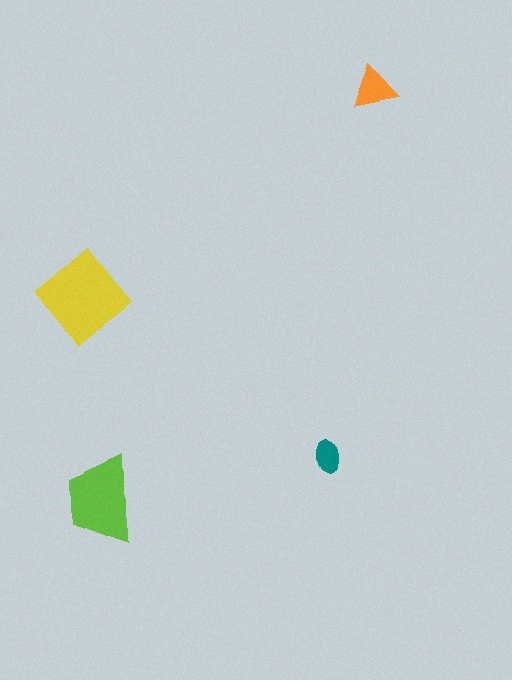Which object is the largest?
The yellow diamond.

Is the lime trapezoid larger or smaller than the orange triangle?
Larger.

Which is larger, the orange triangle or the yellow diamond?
The yellow diamond.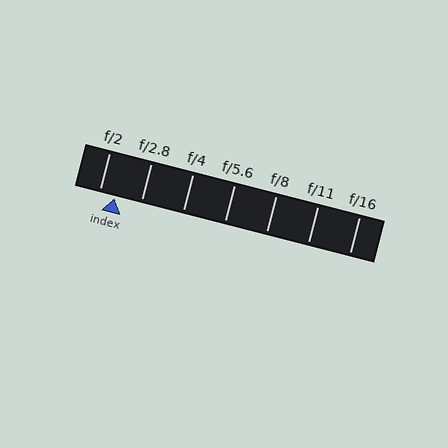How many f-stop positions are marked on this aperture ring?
There are 7 f-stop positions marked.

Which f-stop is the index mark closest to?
The index mark is closest to f/2.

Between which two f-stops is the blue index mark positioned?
The index mark is between f/2 and f/2.8.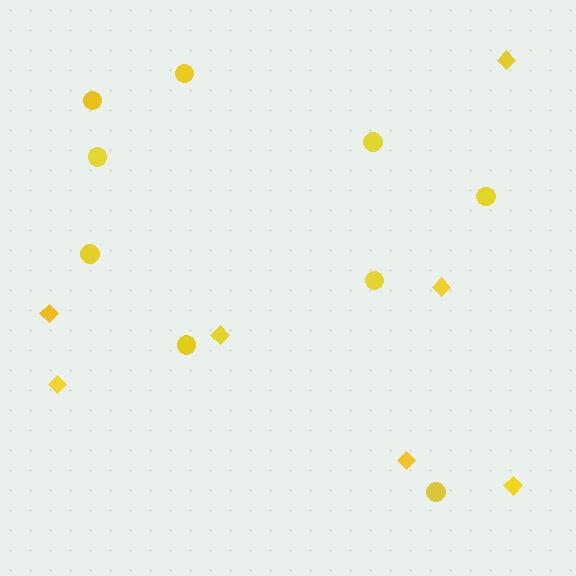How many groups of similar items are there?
There are 2 groups: one group of circles (9) and one group of diamonds (7).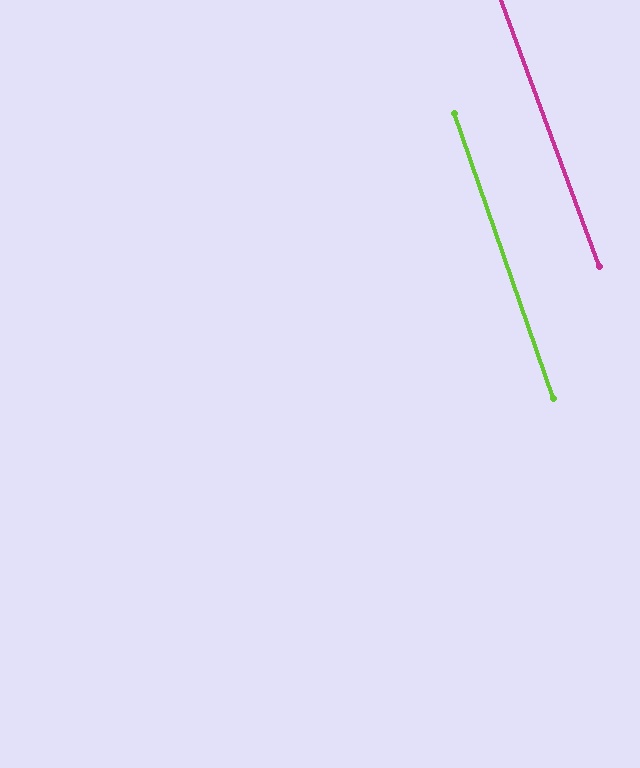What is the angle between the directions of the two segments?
Approximately 1 degree.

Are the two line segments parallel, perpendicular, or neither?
Parallel — their directions differ by only 0.9°.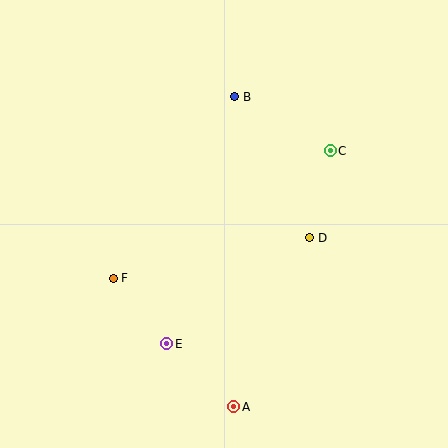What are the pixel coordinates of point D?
Point D is at (310, 238).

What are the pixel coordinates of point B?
Point B is at (235, 97).